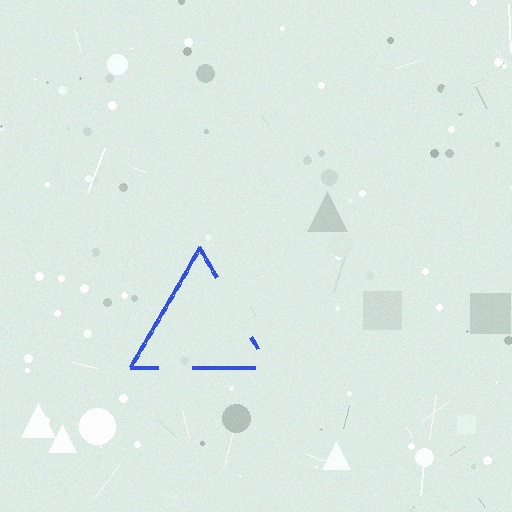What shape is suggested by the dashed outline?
The dashed outline suggests a triangle.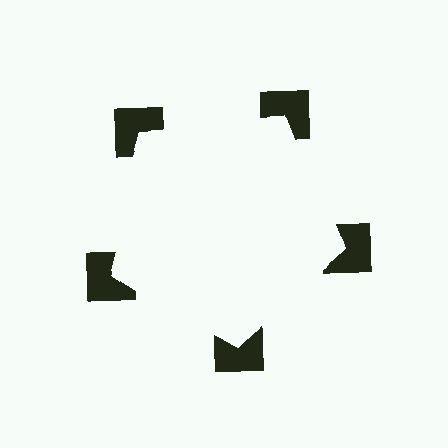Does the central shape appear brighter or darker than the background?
It typically appears slightly brighter than the background, even though no actual brightness change is drawn.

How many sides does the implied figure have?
5 sides.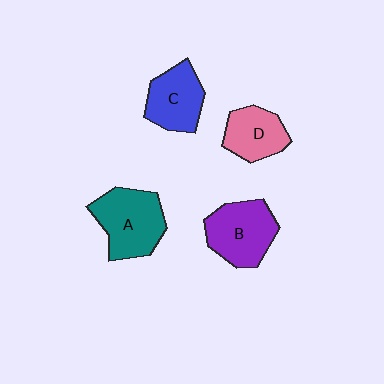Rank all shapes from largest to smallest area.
From largest to smallest: A (teal), B (purple), C (blue), D (pink).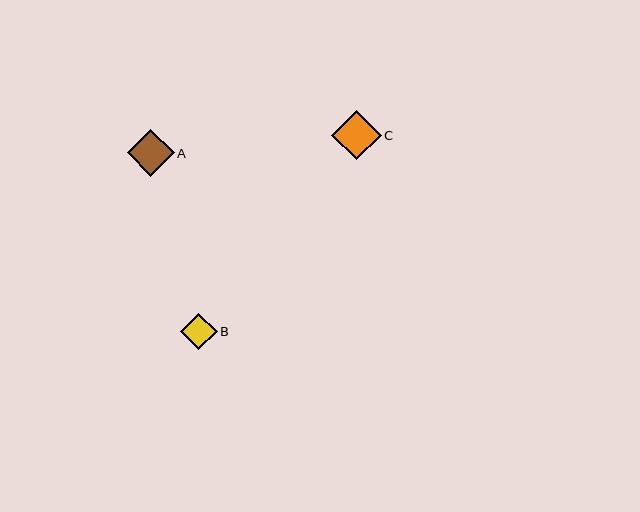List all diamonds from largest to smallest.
From largest to smallest: C, A, B.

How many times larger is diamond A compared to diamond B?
Diamond A is approximately 1.3 times the size of diamond B.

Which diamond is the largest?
Diamond C is the largest with a size of approximately 49 pixels.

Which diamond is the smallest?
Diamond B is the smallest with a size of approximately 37 pixels.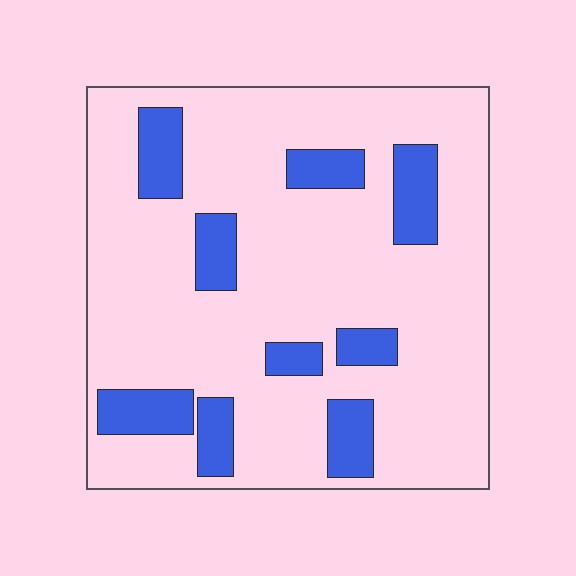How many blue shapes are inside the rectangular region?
9.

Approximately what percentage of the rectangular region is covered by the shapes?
Approximately 20%.